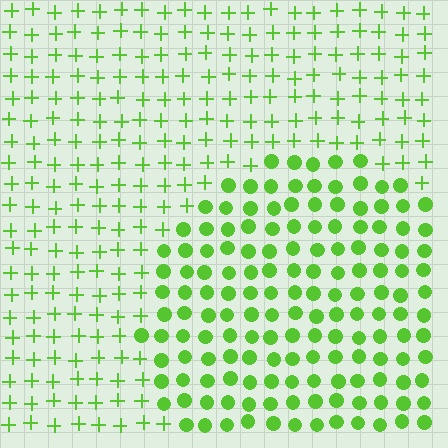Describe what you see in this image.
The image is filled with small lime elements arranged in a uniform grid. A circle-shaped region contains circles, while the surrounding area contains plus signs. The boundary is defined purely by the change in element shape.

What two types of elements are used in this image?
The image uses circles inside the circle region and plus signs outside it.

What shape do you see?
I see a circle.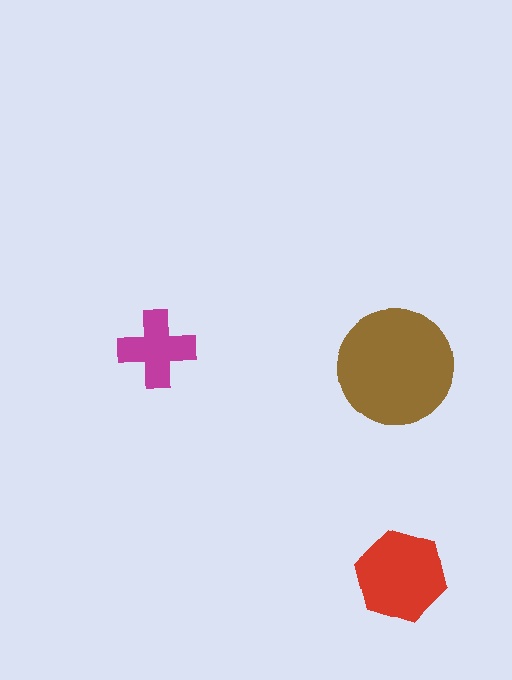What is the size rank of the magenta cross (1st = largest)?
3rd.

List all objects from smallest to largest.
The magenta cross, the red hexagon, the brown circle.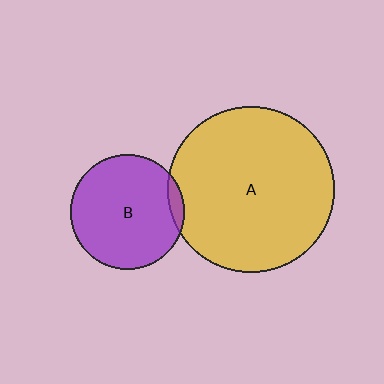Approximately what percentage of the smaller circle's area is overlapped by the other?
Approximately 5%.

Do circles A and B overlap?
Yes.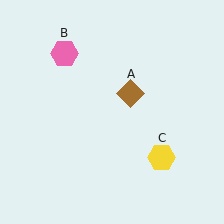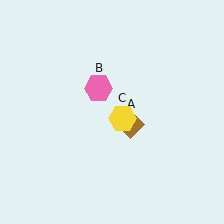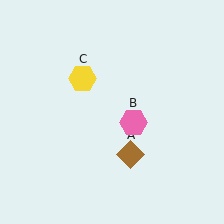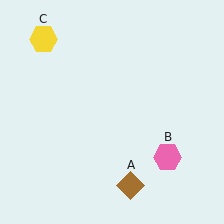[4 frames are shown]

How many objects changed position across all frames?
3 objects changed position: brown diamond (object A), pink hexagon (object B), yellow hexagon (object C).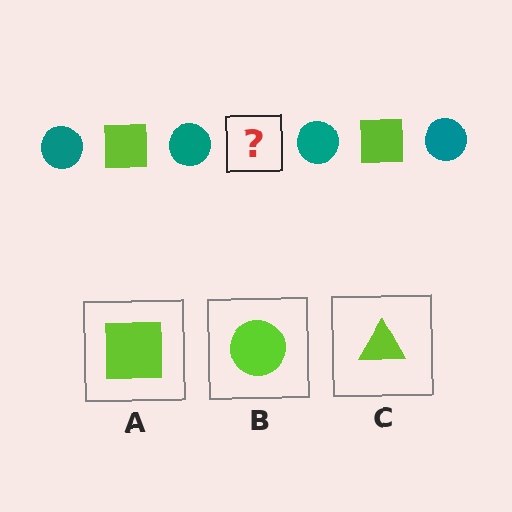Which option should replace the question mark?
Option A.